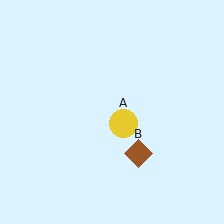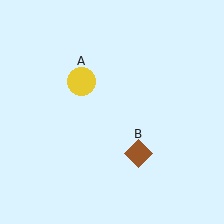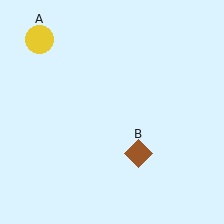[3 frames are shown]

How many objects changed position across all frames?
1 object changed position: yellow circle (object A).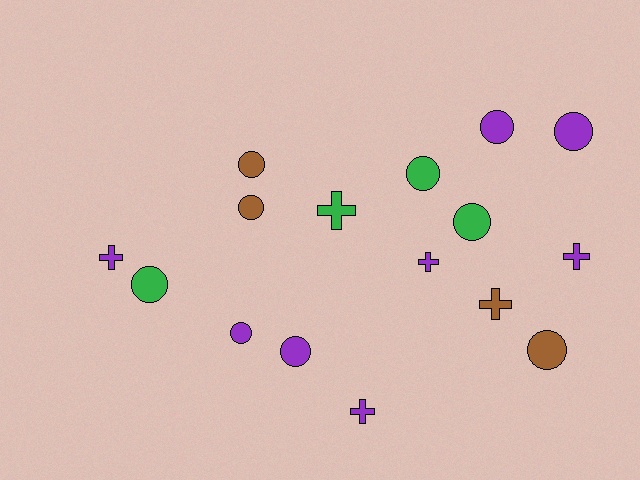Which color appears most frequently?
Purple, with 8 objects.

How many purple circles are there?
There are 4 purple circles.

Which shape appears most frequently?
Circle, with 10 objects.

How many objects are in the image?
There are 16 objects.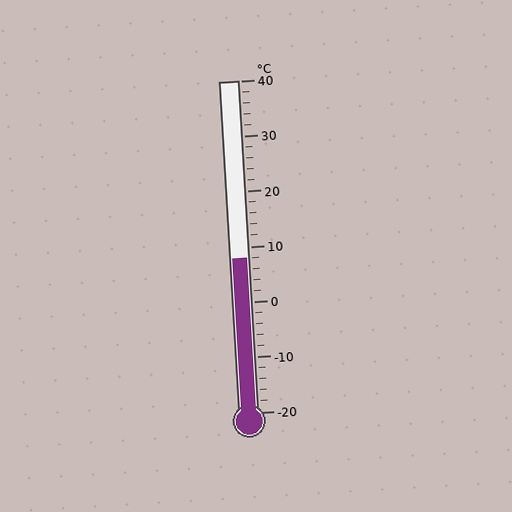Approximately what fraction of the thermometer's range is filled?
The thermometer is filled to approximately 45% of its range.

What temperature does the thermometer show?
The thermometer shows approximately 8°C.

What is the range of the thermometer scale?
The thermometer scale ranges from -20°C to 40°C.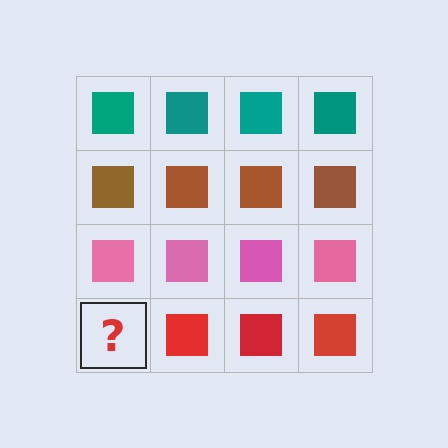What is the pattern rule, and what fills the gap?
The rule is that each row has a consistent color. The gap should be filled with a red square.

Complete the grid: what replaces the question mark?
The question mark should be replaced with a red square.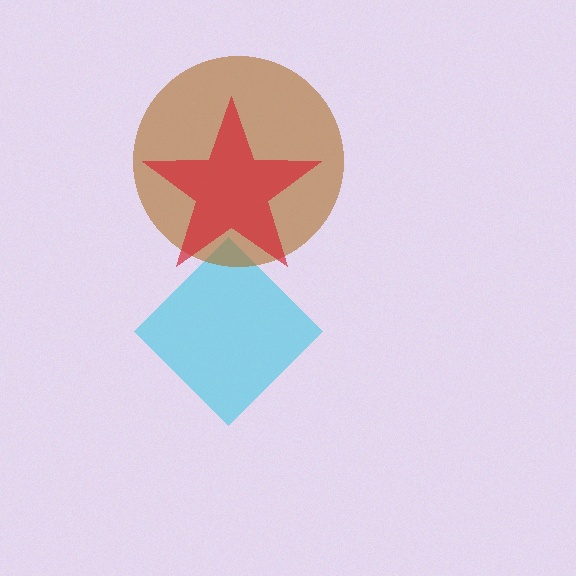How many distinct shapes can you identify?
There are 3 distinct shapes: a cyan diamond, a brown circle, a red star.